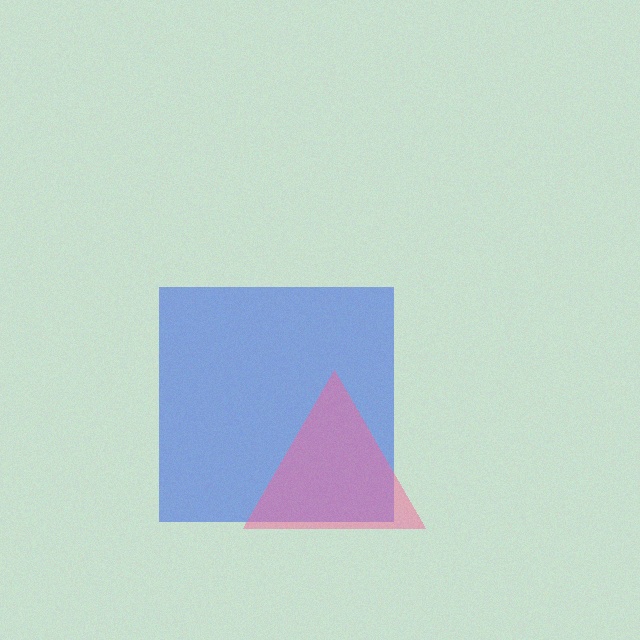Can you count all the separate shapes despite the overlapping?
Yes, there are 2 separate shapes.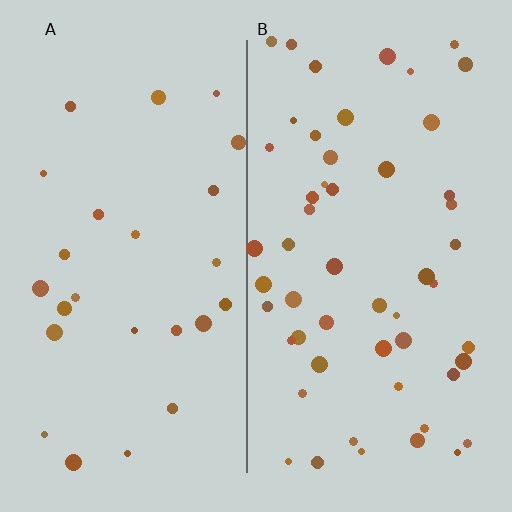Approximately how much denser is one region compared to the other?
Approximately 2.1× — region B over region A.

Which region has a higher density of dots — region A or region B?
B (the right).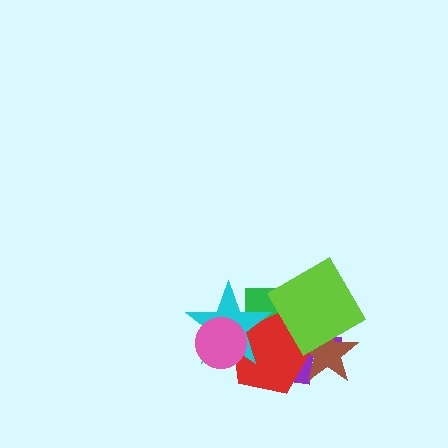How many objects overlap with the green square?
4 objects overlap with the green square.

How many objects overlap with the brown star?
3 objects overlap with the brown star.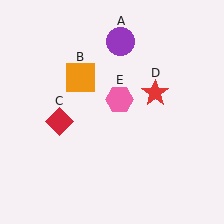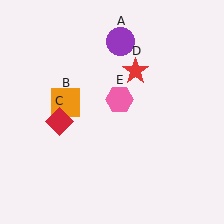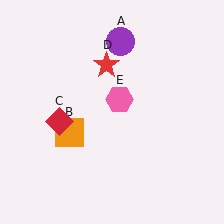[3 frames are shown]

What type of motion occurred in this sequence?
The orange square (object B), red star (object D) rotated counterclockwise around the center of the scene.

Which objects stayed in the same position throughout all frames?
Purple circle (object A) and red diamond (object C) and pink hexagon (object E) remained stationary.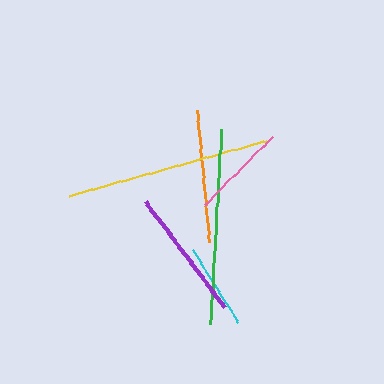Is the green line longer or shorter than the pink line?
The green line is longer than the pink line.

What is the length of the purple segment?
The purple segment is approximately 133 pixels long.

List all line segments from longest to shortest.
From longest to shortest: yellow, green, purple, orange, pink, cyan.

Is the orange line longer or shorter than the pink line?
The orange line is longer than the pink line.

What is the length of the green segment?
The green segment is approximately 196 pixels long.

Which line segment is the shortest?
The cyan line is the shortest at approximately 86 pixels.